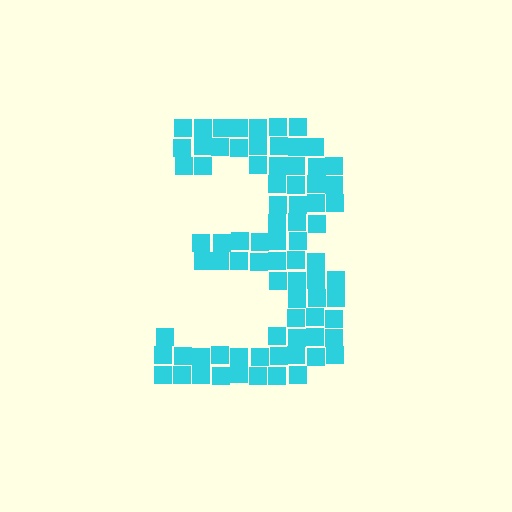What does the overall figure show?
The overall figure shows the digit 3.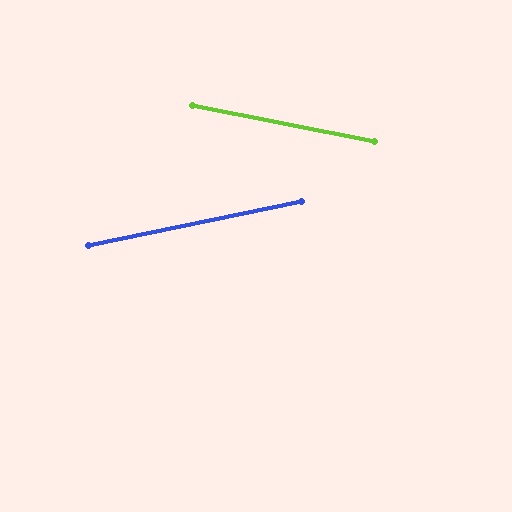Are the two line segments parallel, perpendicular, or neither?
Neither parallel nor perpendicular — they differ by about 23°.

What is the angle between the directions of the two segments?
Approximately 23 degrees.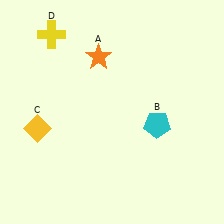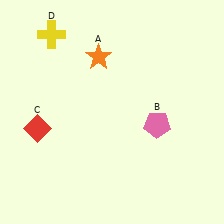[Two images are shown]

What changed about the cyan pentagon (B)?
In Image 1, B is cyan. In Image 2, it changed to pink.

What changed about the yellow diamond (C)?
In Image 1, C is yellow. In Image 2, it changed to red.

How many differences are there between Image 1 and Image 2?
There are 2 differences between the two images.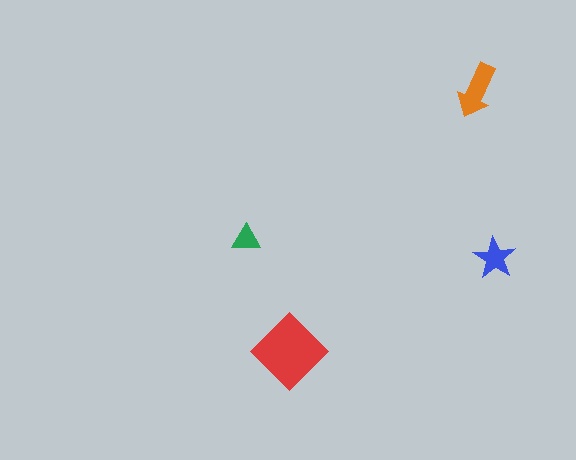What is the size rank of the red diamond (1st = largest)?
1st.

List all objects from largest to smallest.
The red diamond, the orange arrow, the blue star, the green triangle.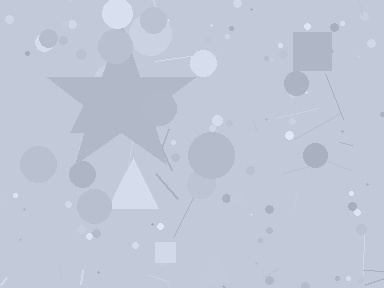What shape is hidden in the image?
A star is hidden in the image.